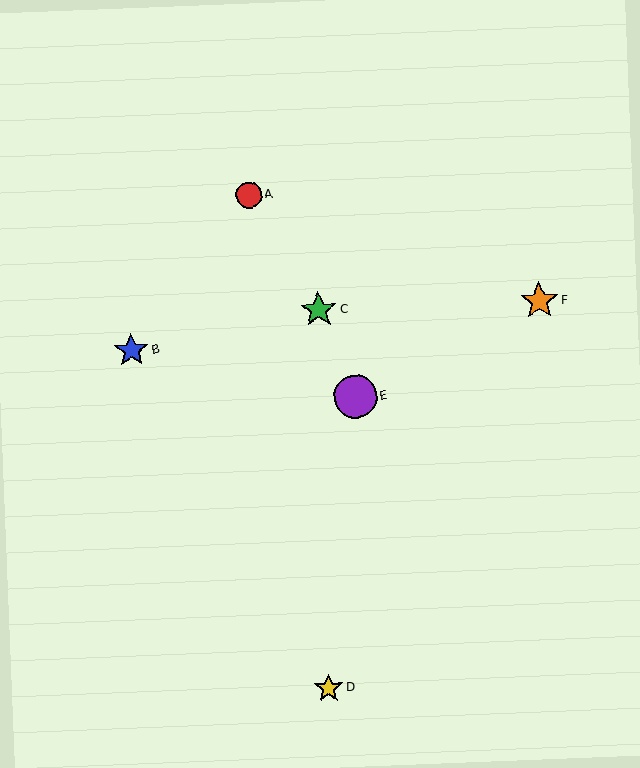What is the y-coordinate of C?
Object C is at y≈310.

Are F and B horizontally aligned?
No, F is at y≈301 and B is at y≈350.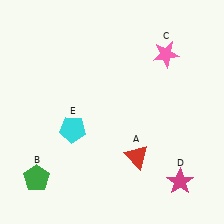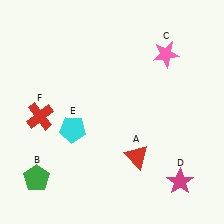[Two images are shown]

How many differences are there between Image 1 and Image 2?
There is 1 difference between the two images.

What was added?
A red cross (F) was added in Image 2.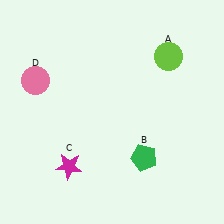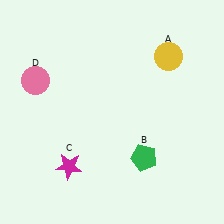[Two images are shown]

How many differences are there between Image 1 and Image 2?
There is 1 difference between the two images.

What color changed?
The circle (A) changed from lime in Image 1 to yellow in Image 2.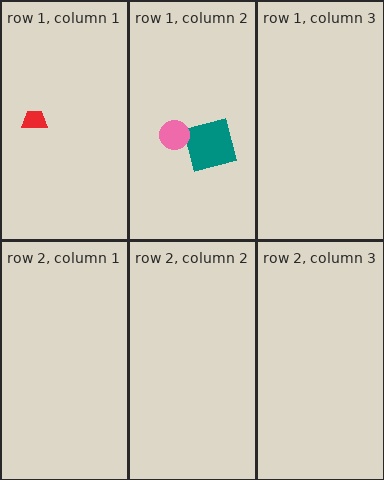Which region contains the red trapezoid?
The row 1, column 1 region.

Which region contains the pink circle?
The row 1, column 2 region.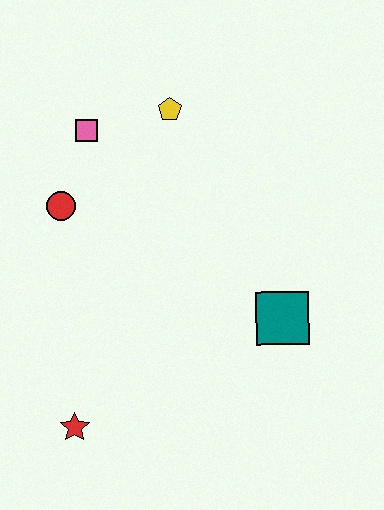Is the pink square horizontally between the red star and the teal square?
Yes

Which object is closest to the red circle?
The pink square is closest to the red circle.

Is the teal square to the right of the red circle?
Yes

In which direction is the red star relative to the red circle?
The red star is below the red circle.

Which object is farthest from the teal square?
The pink square is farthest from the teal square.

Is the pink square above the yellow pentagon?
No